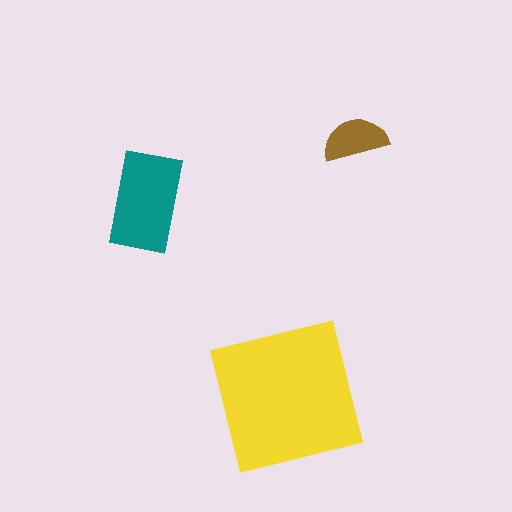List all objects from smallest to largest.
The brown semicircle, the teal rectangle, the yellow square.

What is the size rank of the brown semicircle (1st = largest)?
3rd.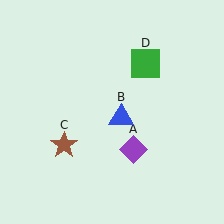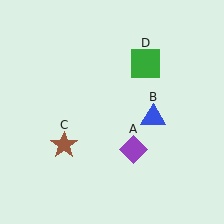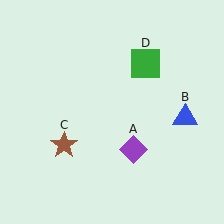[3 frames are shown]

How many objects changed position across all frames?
1 object changed position: blue triangle (object B).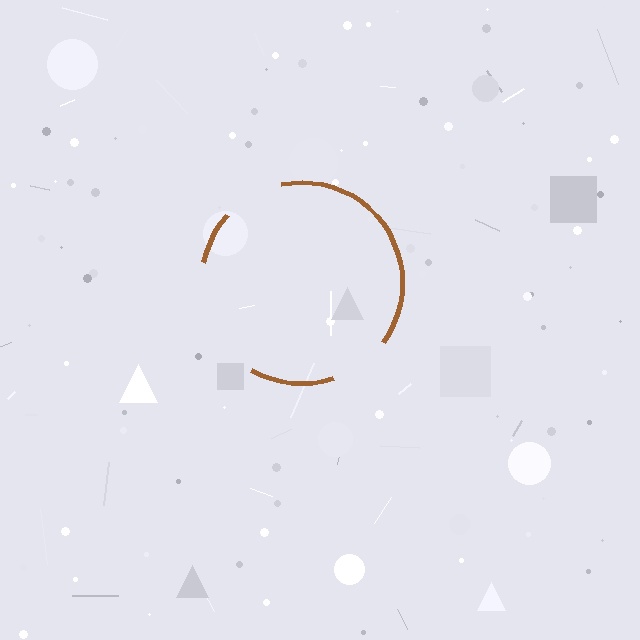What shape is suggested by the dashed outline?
The dashed outline suggests a circle.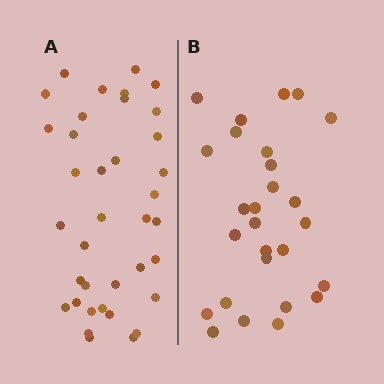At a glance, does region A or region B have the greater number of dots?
Region A (the left region) has more dots.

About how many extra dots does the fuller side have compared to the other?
Region A has roughly 10 or so more dots than region B.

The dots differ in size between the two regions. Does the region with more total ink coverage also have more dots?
No. Region B has more total ink coverage because its dots are larger, but region A actually contains more individual dots. Total area can be misleading — the number of items is what matters here.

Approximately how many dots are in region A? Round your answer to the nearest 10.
About 40 dots. (The exact count is 37, which rounds to 40.)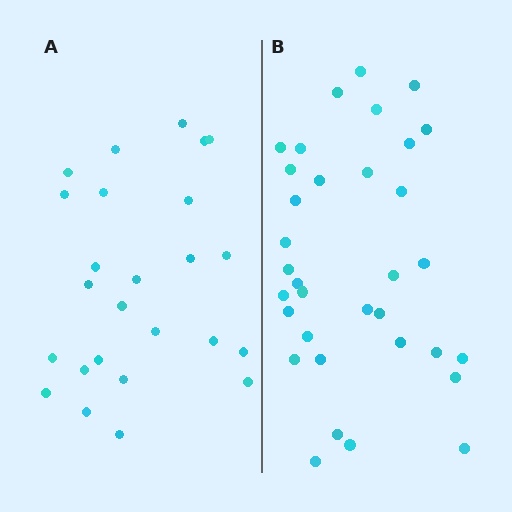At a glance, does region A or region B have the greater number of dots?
Region B (the right region) has more dots.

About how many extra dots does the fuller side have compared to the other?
Region B has roughly 8 or so more dots than region A.